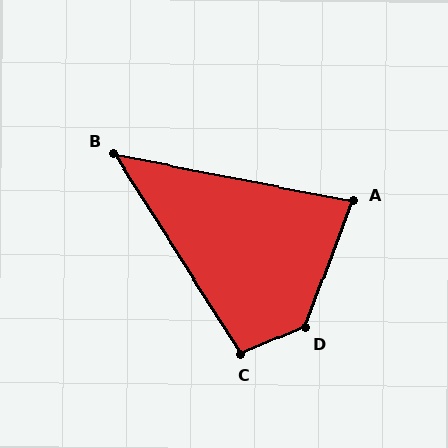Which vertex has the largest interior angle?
D, at approximately 134 degrees.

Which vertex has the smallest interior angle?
B, at approximately 46 degrees.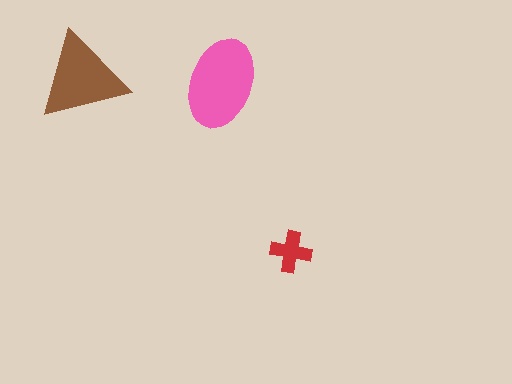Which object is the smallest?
The red cross.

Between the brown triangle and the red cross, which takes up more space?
The brown triangle.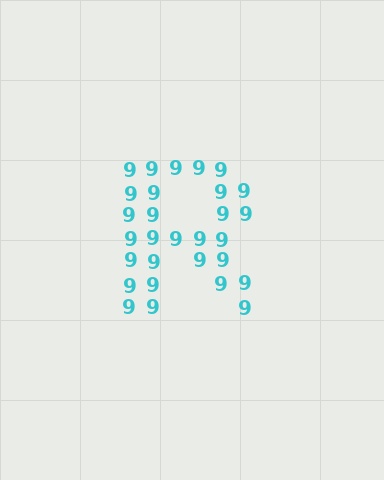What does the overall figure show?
The overall figure shows the letter R.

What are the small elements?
The small elements are digit 9's.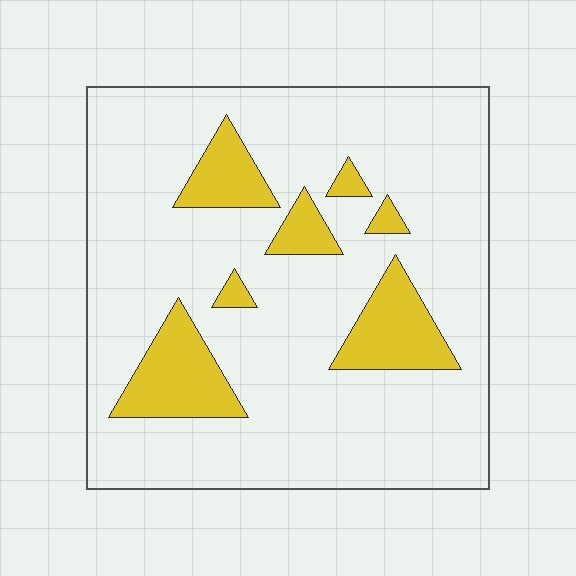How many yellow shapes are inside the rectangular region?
7.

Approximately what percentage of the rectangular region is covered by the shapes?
Approximately 15%.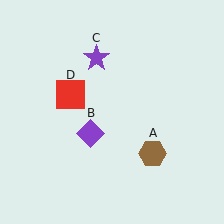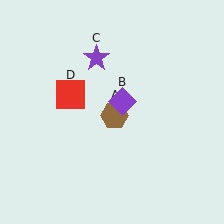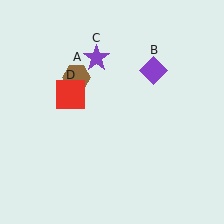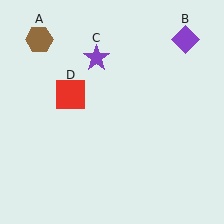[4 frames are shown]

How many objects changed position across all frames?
2 objects changed position: brown hexagon (object A), purple diamond (object B).